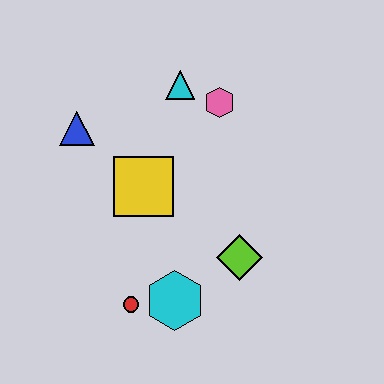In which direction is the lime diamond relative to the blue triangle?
The lime diamond is to the right of the blue triangle.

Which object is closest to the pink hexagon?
The cyan triangle is closest to the pink hexagon.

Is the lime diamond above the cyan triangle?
No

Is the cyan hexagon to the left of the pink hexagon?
Yes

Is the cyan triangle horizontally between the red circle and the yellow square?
No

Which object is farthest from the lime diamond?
The blue triangle is farthest from the lime diamond.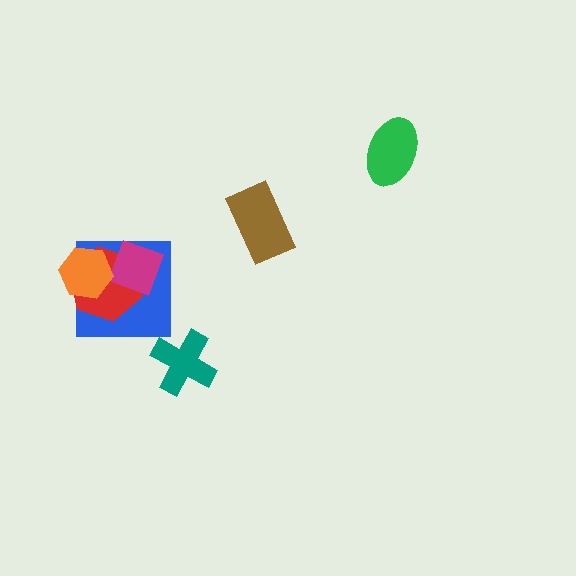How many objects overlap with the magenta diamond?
3 objects overlap with the magenta diamond.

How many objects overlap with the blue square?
3 objects overlap with the blue square.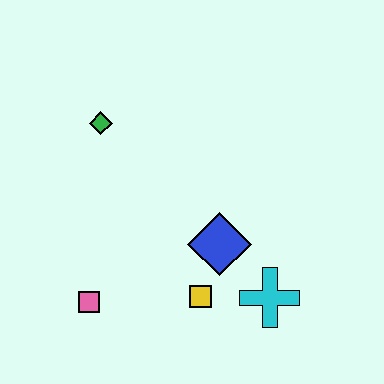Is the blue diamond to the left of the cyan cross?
Yes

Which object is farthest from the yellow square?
The green diamond is farthest from the yellow square.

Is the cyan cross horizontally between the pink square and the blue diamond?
No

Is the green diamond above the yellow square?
Yes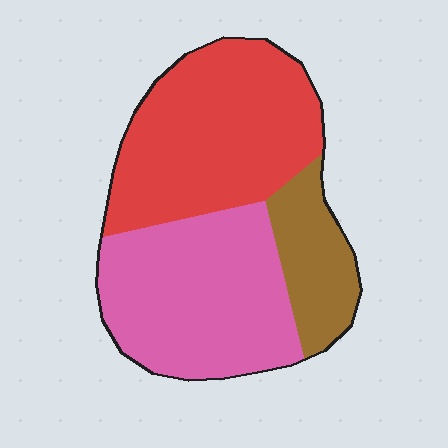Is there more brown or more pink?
Pink.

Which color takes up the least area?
Brown, at roughly 15%.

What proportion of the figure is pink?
Pink covers about 40% of the figure.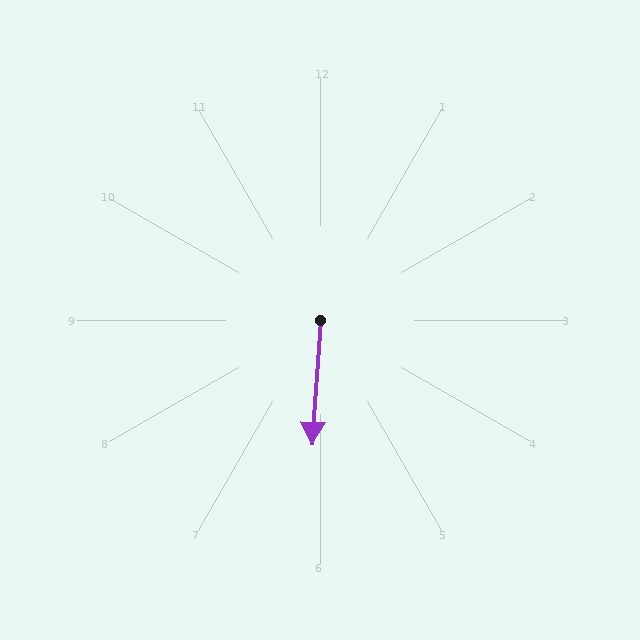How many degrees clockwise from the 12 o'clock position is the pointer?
Approximately 184 degrees.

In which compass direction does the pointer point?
South.